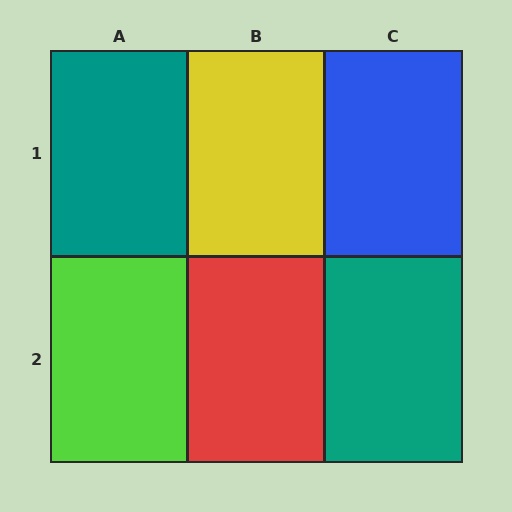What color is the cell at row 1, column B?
Yellow.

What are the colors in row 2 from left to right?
Lime, red, teal.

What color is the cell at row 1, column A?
Teal.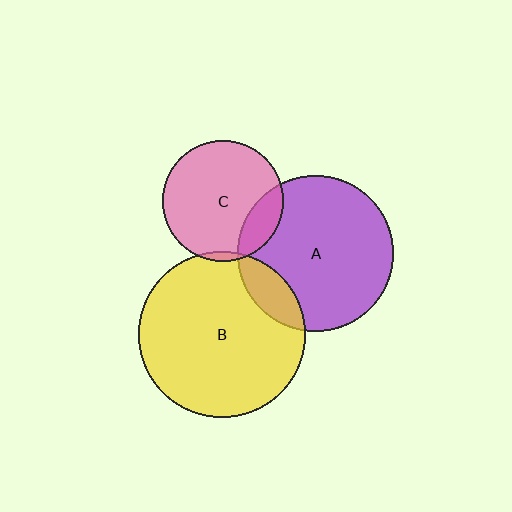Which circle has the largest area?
Circle B (yellow).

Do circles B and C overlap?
Yes.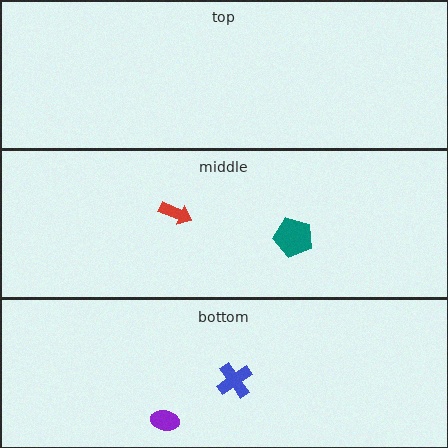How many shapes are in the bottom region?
2.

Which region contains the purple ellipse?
The bottom region.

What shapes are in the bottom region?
The blue cross, the purple ellipse.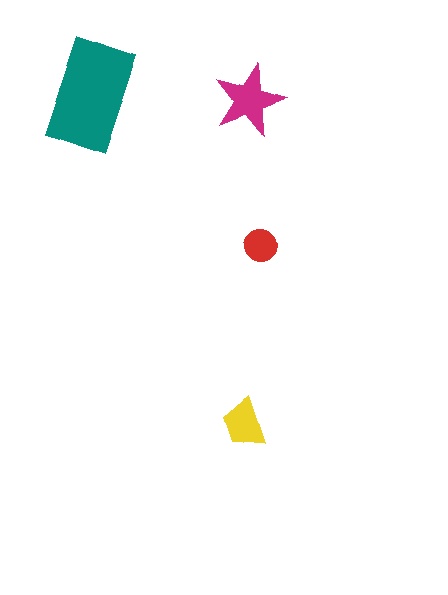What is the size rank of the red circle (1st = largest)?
4th.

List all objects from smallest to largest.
The red circle, the yellow trapezoid, the magenta star, the teal rectangle.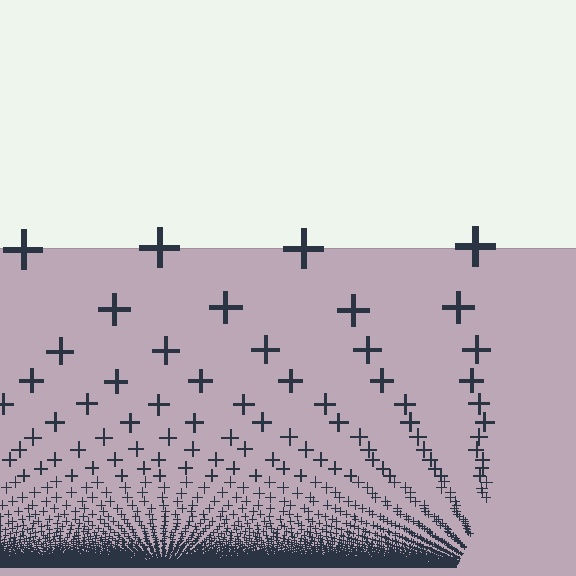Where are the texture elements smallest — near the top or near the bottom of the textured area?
Near the bottom.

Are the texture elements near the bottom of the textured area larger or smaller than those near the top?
Smaller. The gradient is inverted — elements near the bottom are smaller and denser.